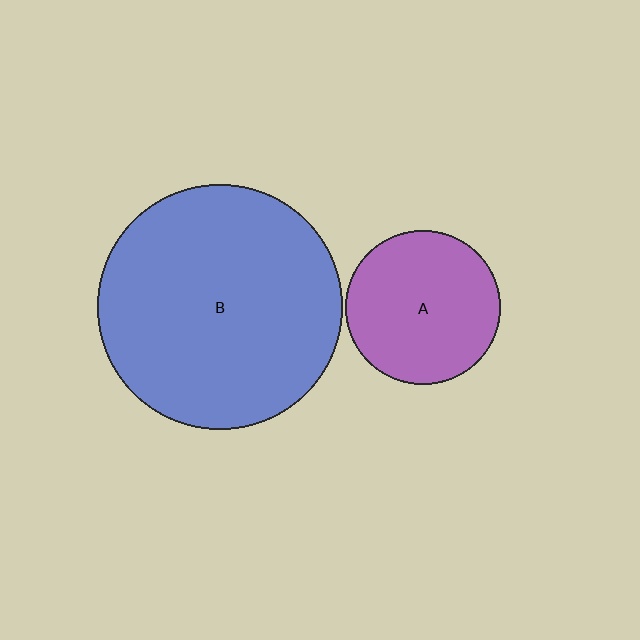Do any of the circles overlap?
No, none of the circles overlap.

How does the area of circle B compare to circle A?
Approximately 2.5 times.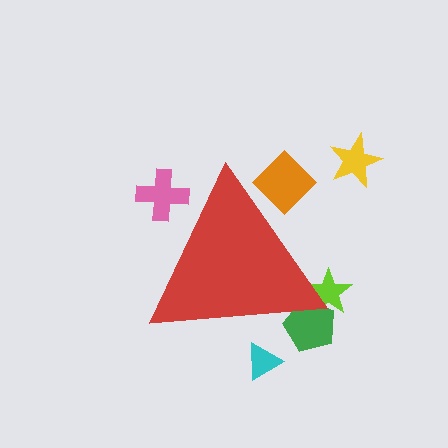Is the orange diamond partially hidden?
Yes, the orange diamond is partially hidden behind the red triangle.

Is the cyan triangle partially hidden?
Yes, the cyan triangle is partially hidden behind the red triangle.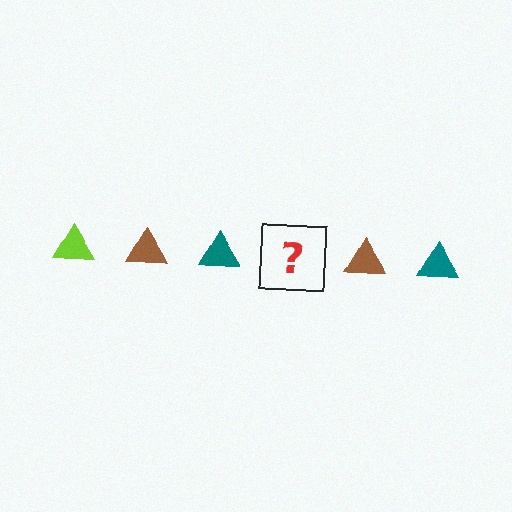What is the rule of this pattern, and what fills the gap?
The rule is that the pattern cycles through lime, brown, teal triangles. The gap should be filled with a lime triangle.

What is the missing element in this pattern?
The missing element is a lime triangle.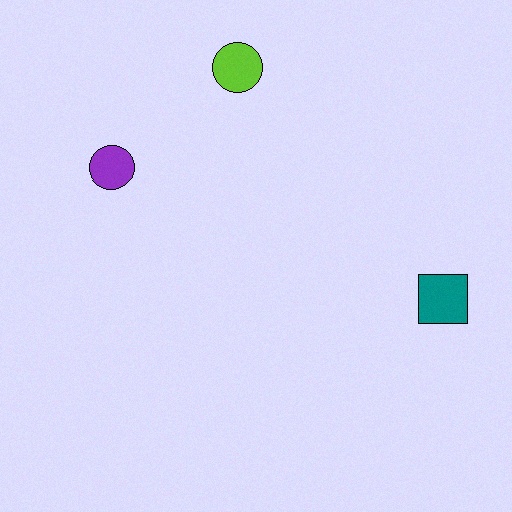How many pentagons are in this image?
There are no pentagons.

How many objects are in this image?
There are 3 objects.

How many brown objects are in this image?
There are no brown objects.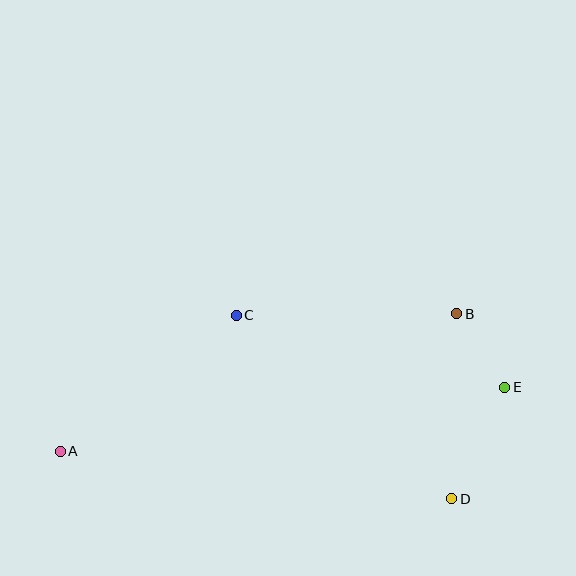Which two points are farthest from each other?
Points A and E are farthest from each other.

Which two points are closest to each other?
Points B and E are closest to each other.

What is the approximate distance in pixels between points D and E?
The distance between D and E is approximately 123 pixels.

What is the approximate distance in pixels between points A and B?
The distance between A and B is approximately 420 pixels.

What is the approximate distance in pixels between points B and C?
The distance between B and C is approximately 221 pixels.